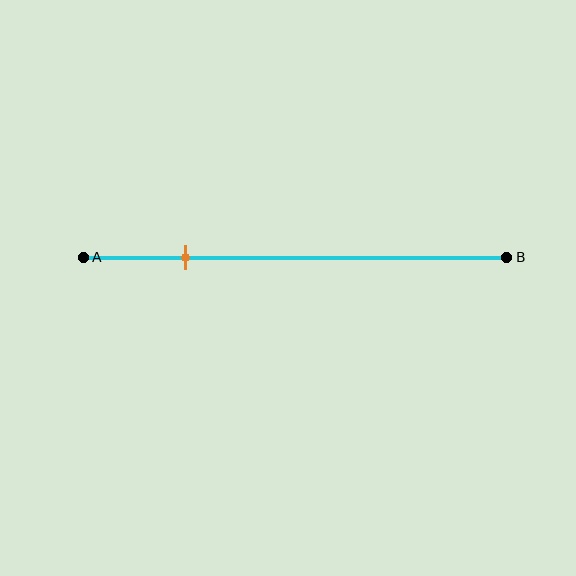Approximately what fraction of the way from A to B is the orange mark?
The orange mark is approximately 25% of the way from A to B.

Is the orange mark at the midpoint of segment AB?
No, the mark is at about 25% from A, not at the 50% midpoint.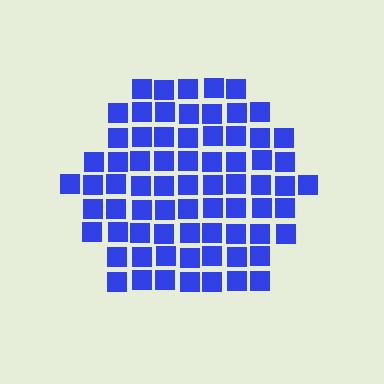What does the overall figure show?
The overall figure shows a hexagon.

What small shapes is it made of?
It is made of small squares.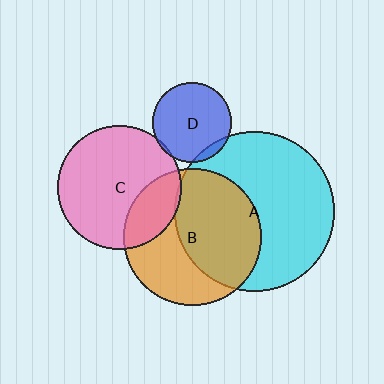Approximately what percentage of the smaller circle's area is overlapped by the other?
Approximately 25%.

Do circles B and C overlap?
Yes.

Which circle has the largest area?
Circle A (cyan).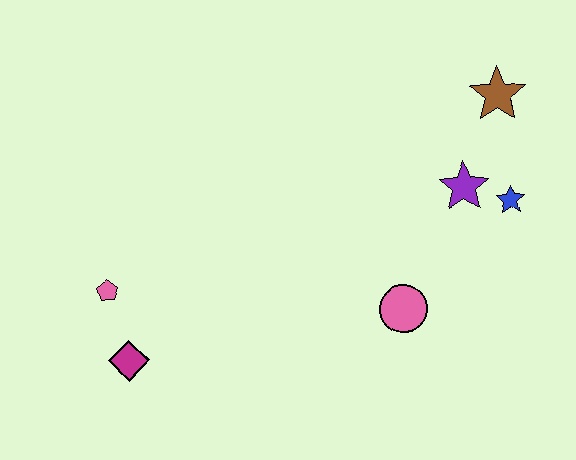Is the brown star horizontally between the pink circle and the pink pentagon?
No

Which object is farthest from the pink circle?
The pink pentagon is farthest from the pink circle.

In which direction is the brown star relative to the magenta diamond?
The brown star is to the right of the magenta diamond.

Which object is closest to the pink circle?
The purple star is closest to the pink circle.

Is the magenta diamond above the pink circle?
No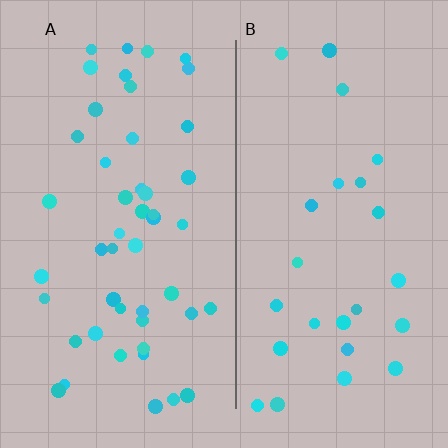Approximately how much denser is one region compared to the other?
Approximately 1.9× — region A over region B.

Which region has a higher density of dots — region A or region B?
A (the left).